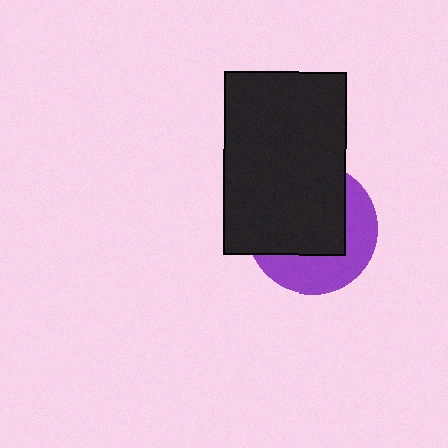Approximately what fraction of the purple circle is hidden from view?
Roughly 60% of the purple circle is hidden behind the black rectangle.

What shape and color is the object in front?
The object in front is a black rectangle.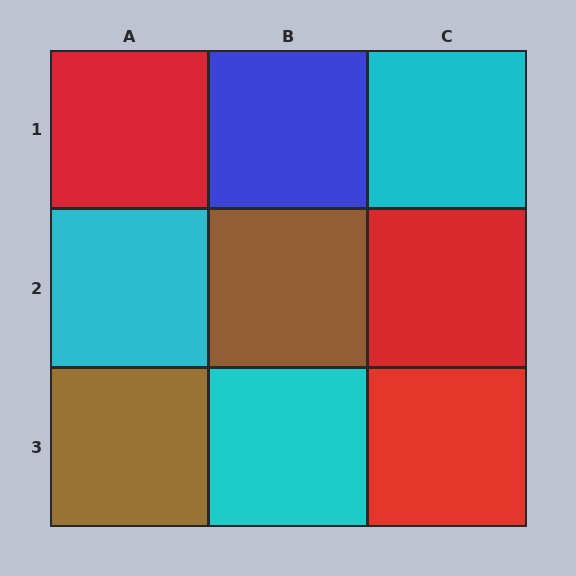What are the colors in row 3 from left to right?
Brown, cyan, red.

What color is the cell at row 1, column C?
Cyan.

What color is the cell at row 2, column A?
Cyan.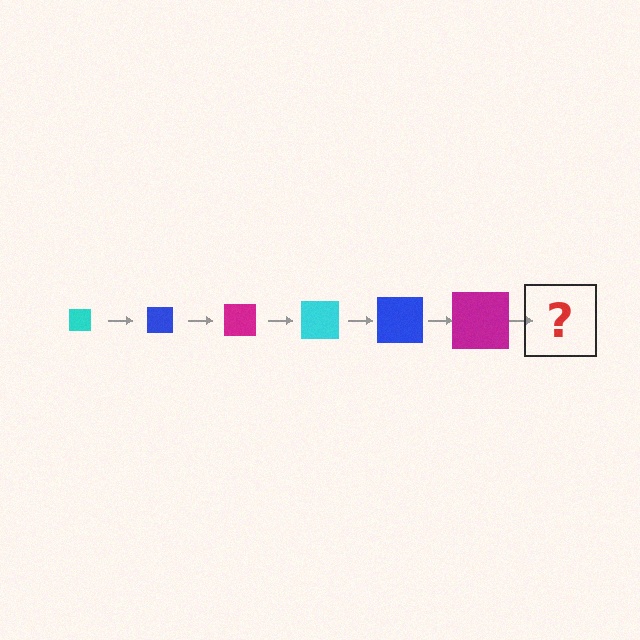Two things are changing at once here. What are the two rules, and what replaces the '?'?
The two rules are that the square grows larger each step and the color cycles through cyan, blue, and magenta. The '?' should be a cyan square, larger than the previous one.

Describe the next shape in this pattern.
It should be a cyan square, larger than the previous one.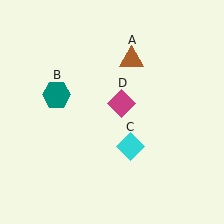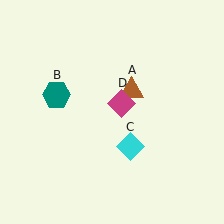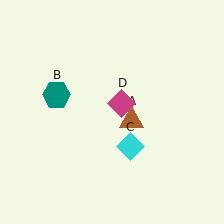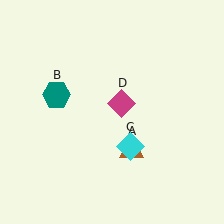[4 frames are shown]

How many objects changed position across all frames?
1 object changed position: brown triangle (object A).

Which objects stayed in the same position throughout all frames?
Teal hexagon (object B) and cyan diamond (object C) and magenta diamond (object D) remained stationary.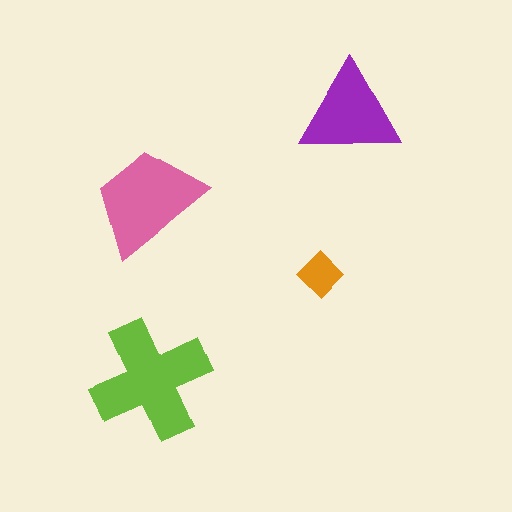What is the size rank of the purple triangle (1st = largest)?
3rd.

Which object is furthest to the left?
The pink trapezoid is leftmost.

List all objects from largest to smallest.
The lime cross, the pink trapezoid, the purple triangle, the orange diamond.